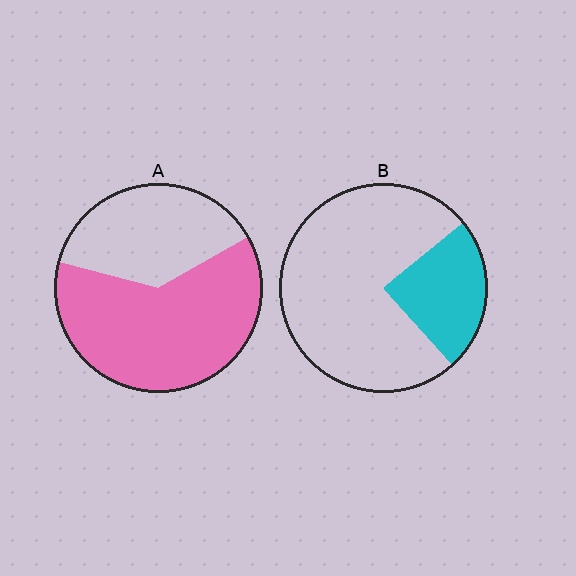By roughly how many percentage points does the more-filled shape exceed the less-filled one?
By roughly 40 percentage points (A over B).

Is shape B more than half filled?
No.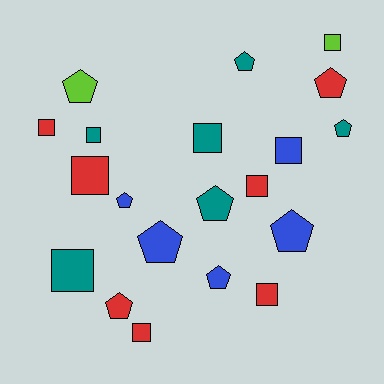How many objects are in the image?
There are 20 objects.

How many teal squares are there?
There are 3 teal squares.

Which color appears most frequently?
Red, with 7 objects.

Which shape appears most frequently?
Pentagon, with 10 objects.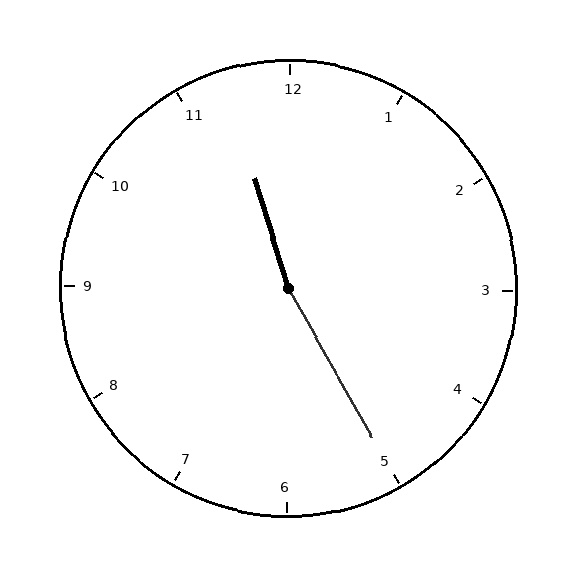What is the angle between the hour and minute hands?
Approximately 168 degrees.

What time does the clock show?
11:25.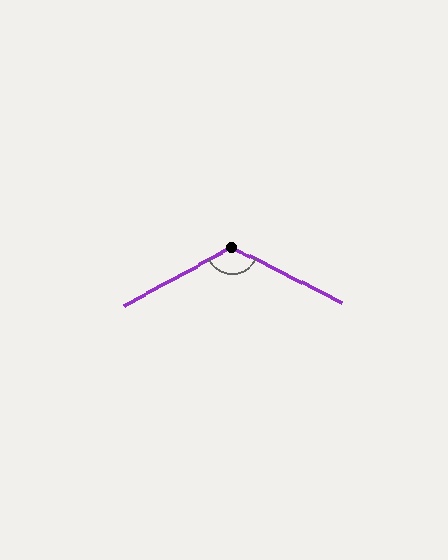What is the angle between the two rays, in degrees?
Approximately 124 degrees.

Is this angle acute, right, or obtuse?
It is obtuse.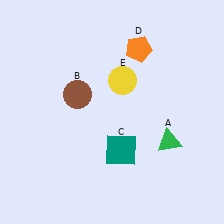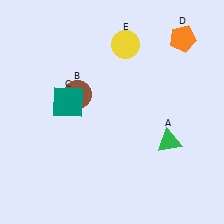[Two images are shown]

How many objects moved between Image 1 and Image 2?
3 objects moved between the two images.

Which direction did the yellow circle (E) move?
The yellow circle (E) moved up.